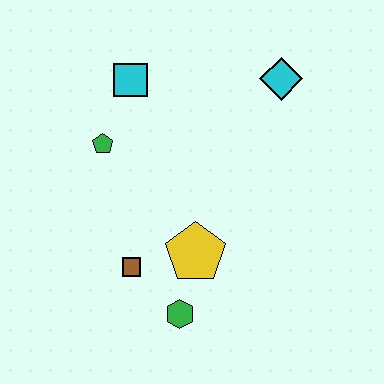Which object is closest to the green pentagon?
The cyan square is closest to the green pentagon.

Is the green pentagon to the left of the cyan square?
Yes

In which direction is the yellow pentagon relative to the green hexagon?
The yellow pentagon is above the green hexagon.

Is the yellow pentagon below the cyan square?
Yes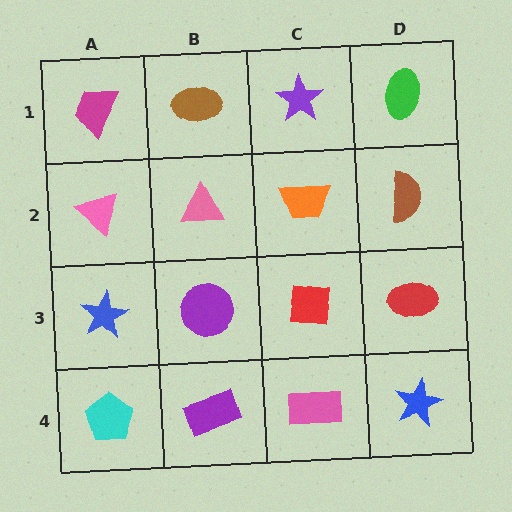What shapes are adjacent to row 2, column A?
A magenta trapezoid (row 1, column A), a blue star (row 3, column A), a pink triangle (row 2, column B).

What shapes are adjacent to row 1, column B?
A pink triangle (row 2, column B), a magenta trapezoid (row 1, column A), a purple star (row 1, column C).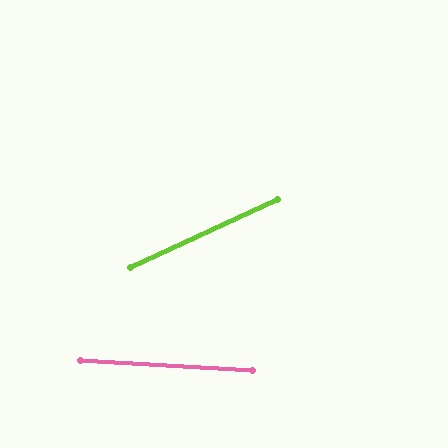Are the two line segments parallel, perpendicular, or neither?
Neither parallel nor perpendicular — they differ by about 28°.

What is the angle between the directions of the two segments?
Approximately 28 degrees.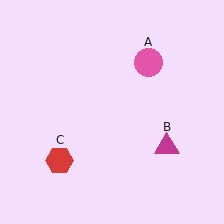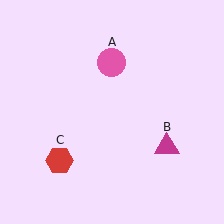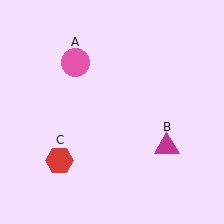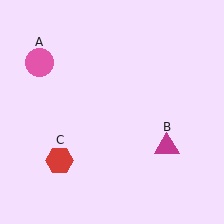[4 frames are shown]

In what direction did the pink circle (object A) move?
The pink circle (object A) moved left.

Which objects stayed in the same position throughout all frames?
Magenta triangle (object B) and red hexagon (object C) remained stationary.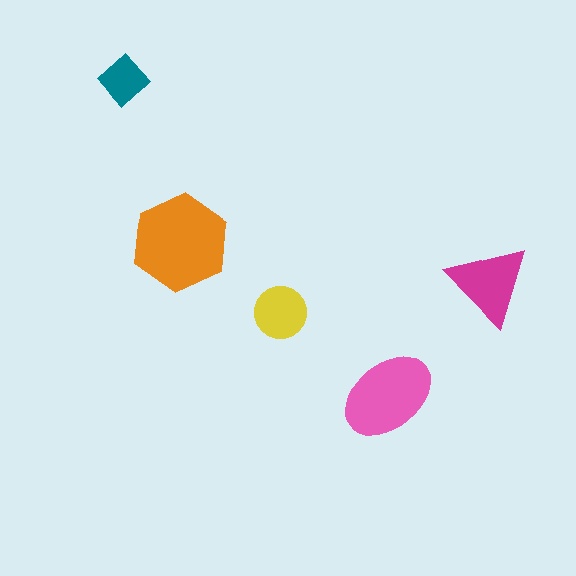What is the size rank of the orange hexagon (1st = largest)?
1st.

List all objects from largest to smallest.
The orange hexagon, the pink ellipse, the magenta triangle, the yellow circle, the teal diamond.